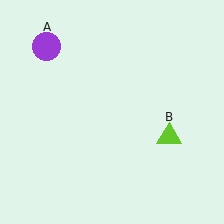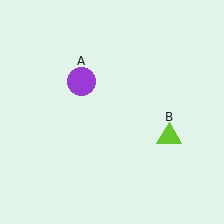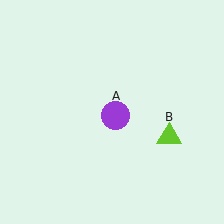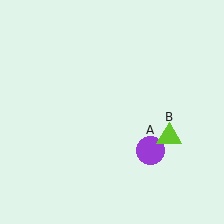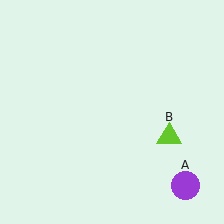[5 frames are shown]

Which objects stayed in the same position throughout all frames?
Lime triangle (object B) remained stationary.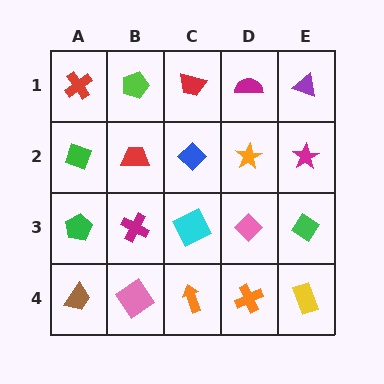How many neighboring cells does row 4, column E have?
2.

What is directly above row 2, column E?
A purple triangle.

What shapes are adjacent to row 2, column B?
A lime pentagon (row 1, column B), a magenta cross (row 3, column B), a green diamond (row 2, column A), a blue diamond (row 2, column C).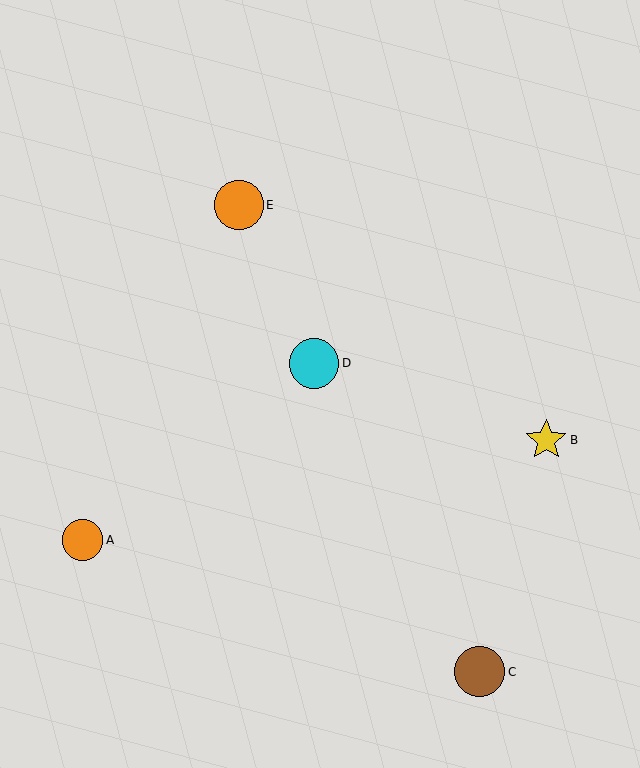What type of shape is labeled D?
Shape D is a cyan circle.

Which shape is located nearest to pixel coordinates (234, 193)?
The orange circle (labeled E) at (239, 205) is nearest to that location.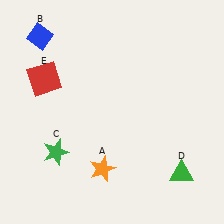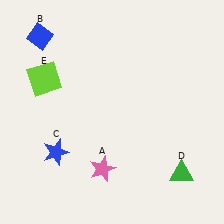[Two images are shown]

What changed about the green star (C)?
In Image 1, C is green. In Image 2, it changed to blue.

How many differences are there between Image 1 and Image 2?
There are 3 differences between the two images.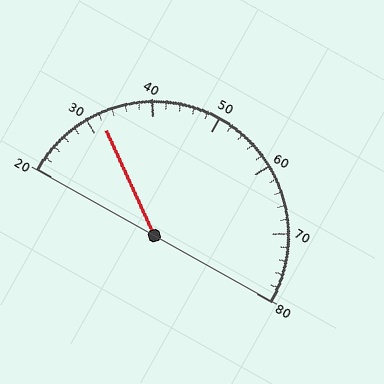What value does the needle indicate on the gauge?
The needle indicates approximately 32.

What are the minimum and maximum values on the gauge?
The gauge ranges from 20 to 80.